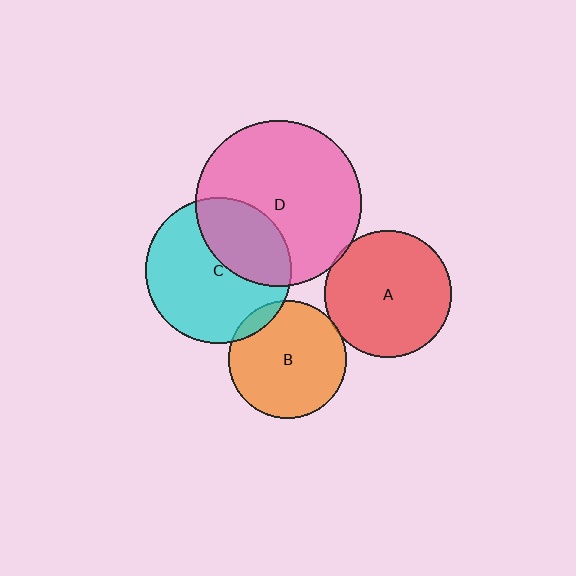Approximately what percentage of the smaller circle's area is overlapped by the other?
Approximately 35%.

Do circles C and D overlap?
Yes.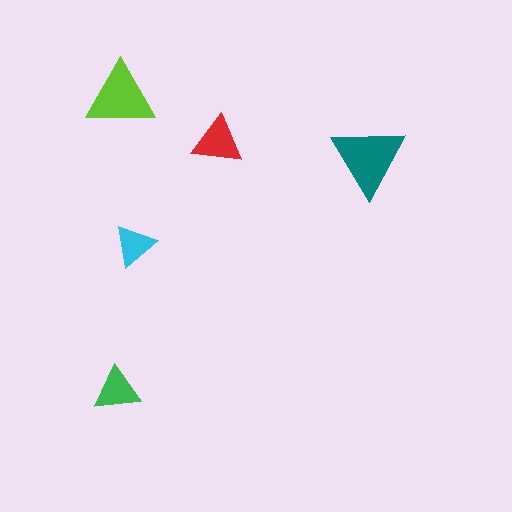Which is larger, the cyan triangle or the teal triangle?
The teal one.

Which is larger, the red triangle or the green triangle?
The red one.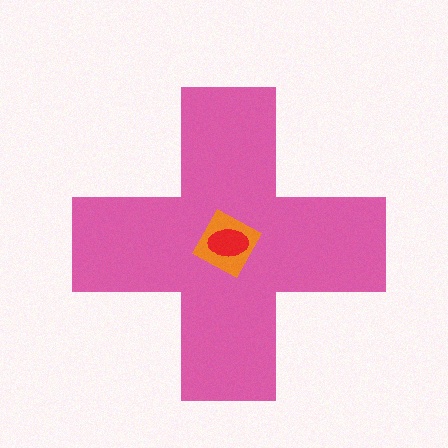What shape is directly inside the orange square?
The red ellipse.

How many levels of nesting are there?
3.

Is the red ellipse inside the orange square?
Yes.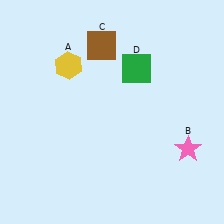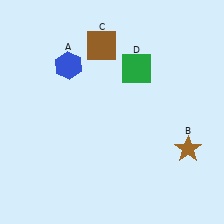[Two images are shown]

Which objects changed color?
A changed from yellow to blue. B changed from pink to brown.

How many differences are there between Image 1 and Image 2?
There are 2 differences between the two images.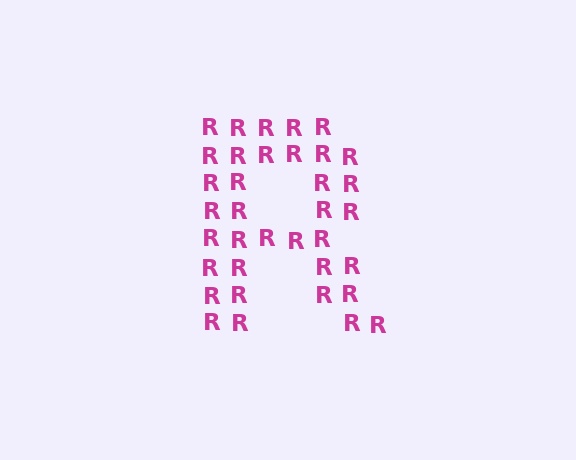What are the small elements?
The small elements are letter R's.